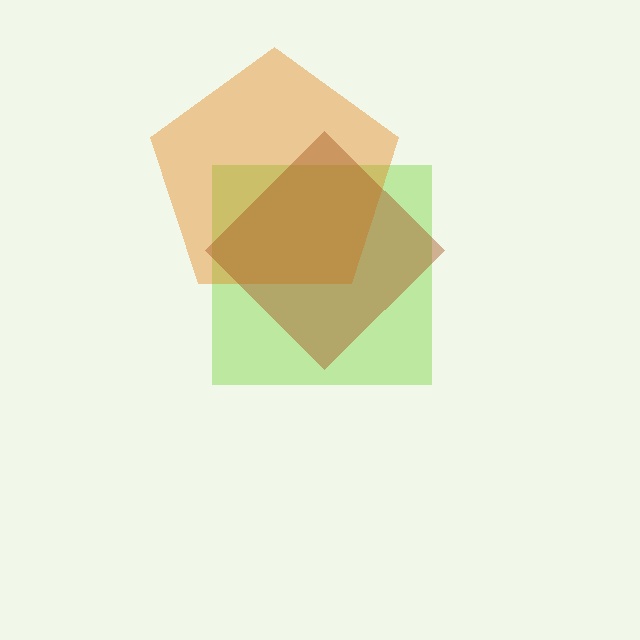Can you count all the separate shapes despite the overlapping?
Yes, there are 3 separate shapes.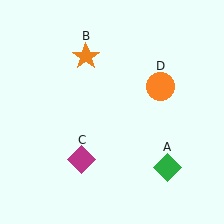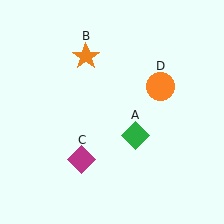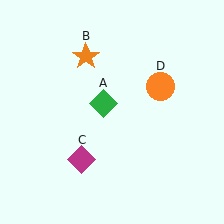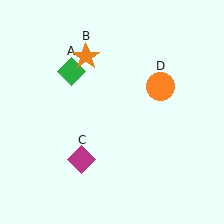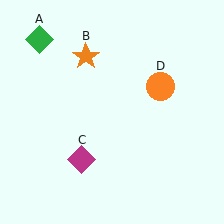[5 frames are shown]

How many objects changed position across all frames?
1 object changed position: green diamond (object A).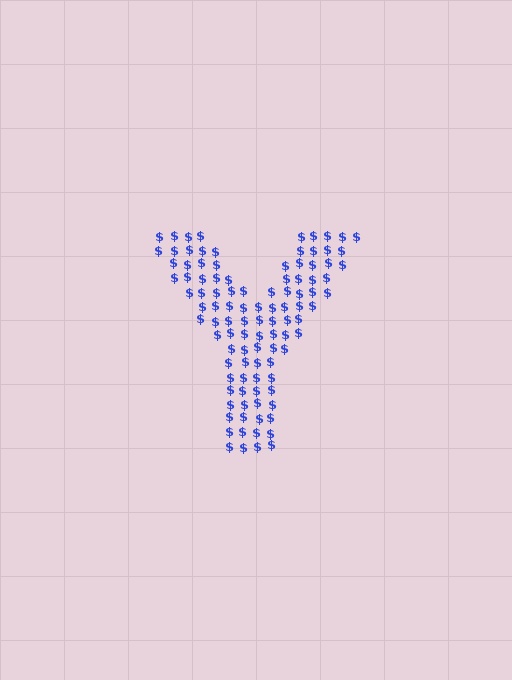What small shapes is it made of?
It is made of small dollar signs.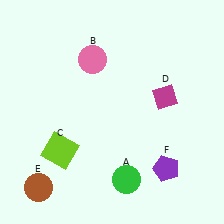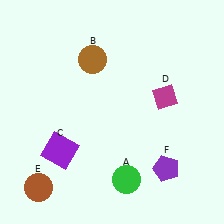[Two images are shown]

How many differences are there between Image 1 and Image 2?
There are 2 differences between the two images.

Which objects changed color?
B changed from pink to brown. C changed from lime to purple.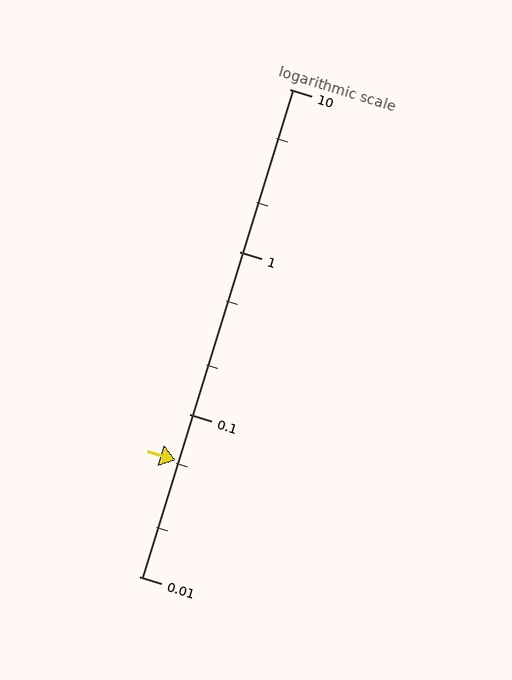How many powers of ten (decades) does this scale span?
The scale spans 3 decades, from 0.01 to 10.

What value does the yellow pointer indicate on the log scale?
The pointer indicates approximately 0.052.